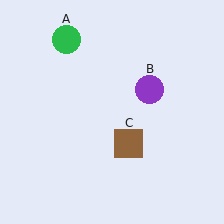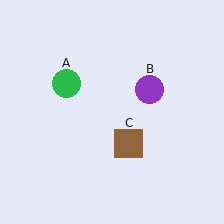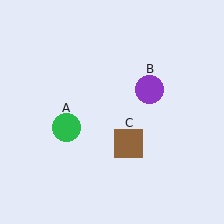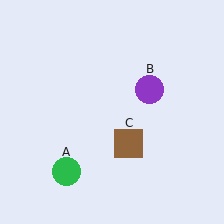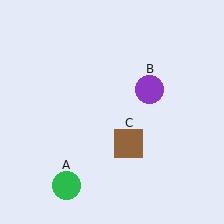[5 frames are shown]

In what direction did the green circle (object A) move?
The green circle (object A) moved down.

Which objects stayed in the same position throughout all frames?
Purple circle (object B) and brown square (object C) remained stationary.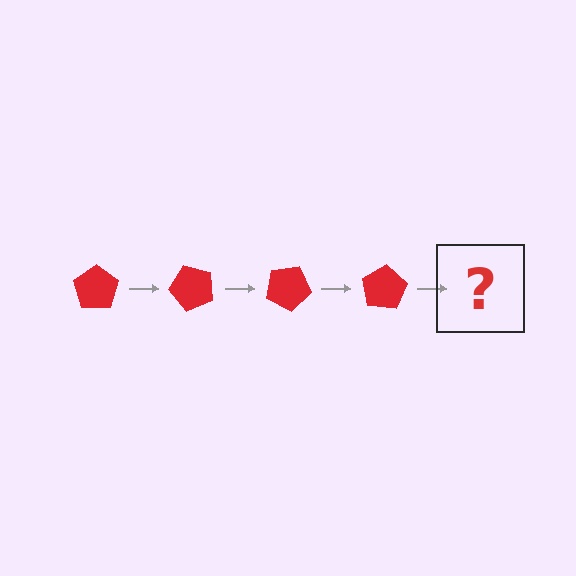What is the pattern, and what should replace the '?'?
The pattern is that the pentagon rotates 50 degrees each step. The '?' should be a red pentagon rotated 200 degrees.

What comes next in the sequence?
The next element should be a red pentagon rotated 200 degrees.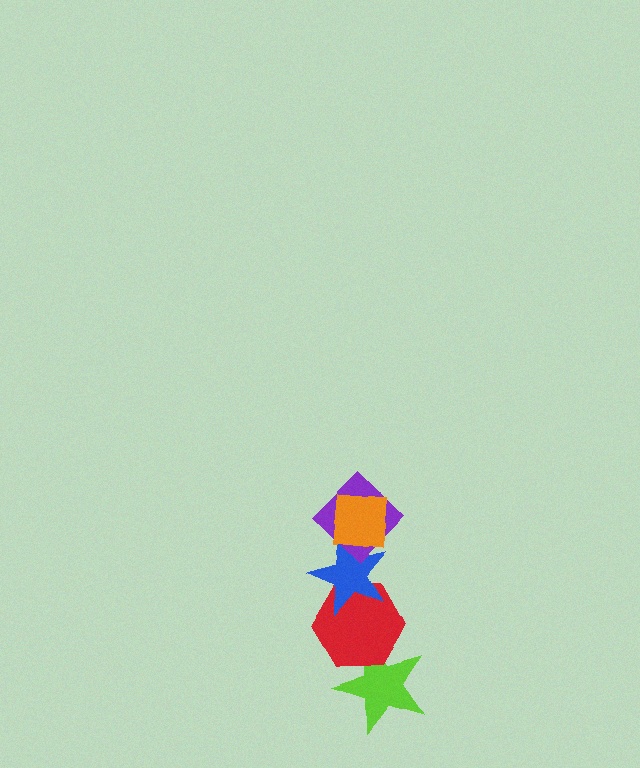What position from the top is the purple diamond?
The purple diamond is 2nd from the top.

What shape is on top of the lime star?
The red hexagon is on top of the lime star.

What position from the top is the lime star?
The lime star is 5th from the top.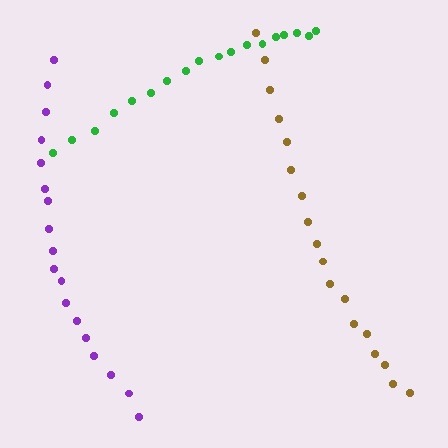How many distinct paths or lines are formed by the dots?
There are 3 distinct paths.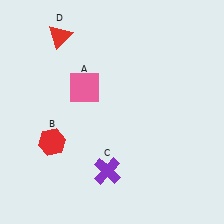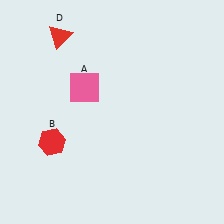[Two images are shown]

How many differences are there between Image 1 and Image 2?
There is 1 difference between the two images.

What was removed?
The purple cross (C) was removed in Image 2.